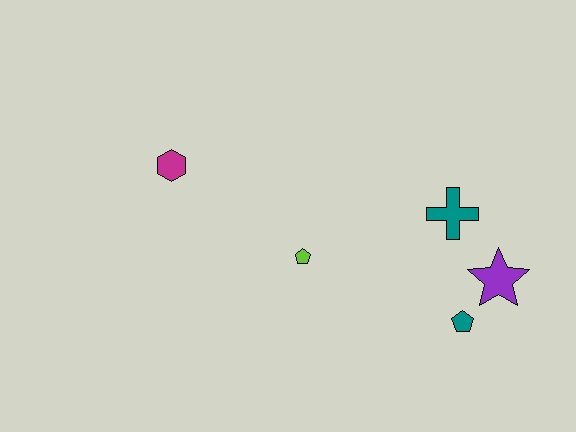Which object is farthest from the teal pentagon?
The magenta hexagon is farthest from the teal pentagon.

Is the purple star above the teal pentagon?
Yes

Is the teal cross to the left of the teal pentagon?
Yes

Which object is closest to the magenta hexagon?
The lime pentagon is closest to the magenta hexagon.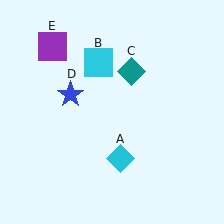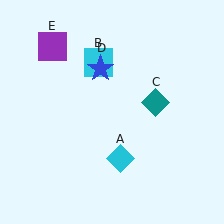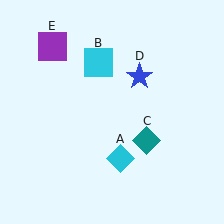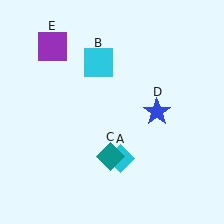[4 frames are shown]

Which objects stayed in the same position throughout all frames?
Cyan diamond (object A) and cyan square (object B) and purple square (object E) remained stationary.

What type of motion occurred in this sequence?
The teal diamond (object C), blue star (object D) rotated clockwise around the center of the scene.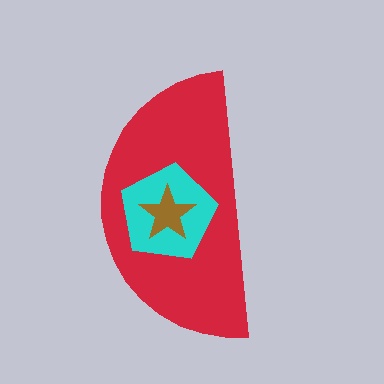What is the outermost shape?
The red semicircle.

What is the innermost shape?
The brown star.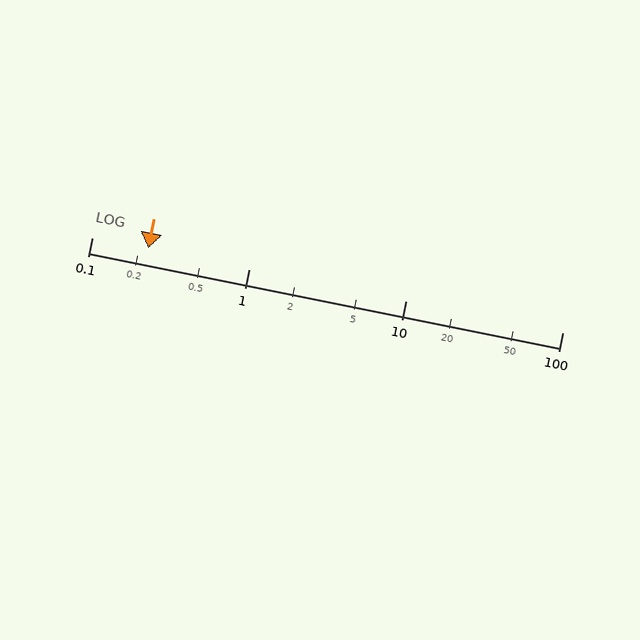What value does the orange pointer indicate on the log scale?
The pointer indicates approximately 0.23.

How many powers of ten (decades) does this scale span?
The scale spans 3 decades, from 0.1 to 100.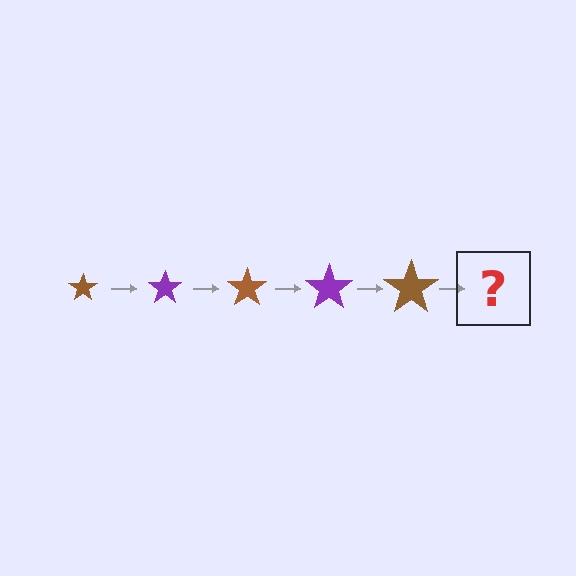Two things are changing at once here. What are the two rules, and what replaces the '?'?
The two rules are that the star grows larger each step and the color cycles through brown and purple. The '?' should be a purple star, larger than the previous one.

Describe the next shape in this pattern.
It should be a purple star, larger than the previous one.